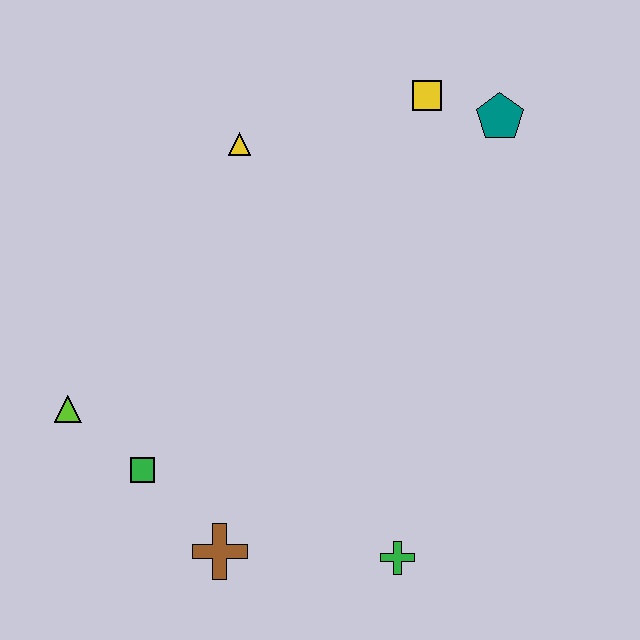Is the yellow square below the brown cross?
No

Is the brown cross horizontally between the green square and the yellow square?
Yes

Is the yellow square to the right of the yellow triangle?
Yes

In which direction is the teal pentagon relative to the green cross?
The teal pentagon is above the green cross.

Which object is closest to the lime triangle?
The green square is closest to the lime triangle.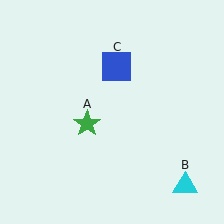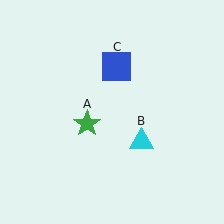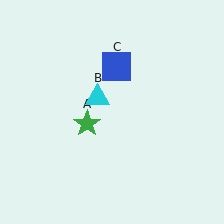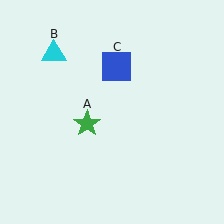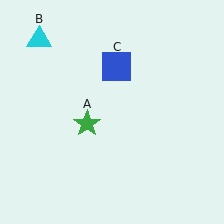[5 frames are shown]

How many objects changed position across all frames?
1 object changed position: cyan triangle (object B).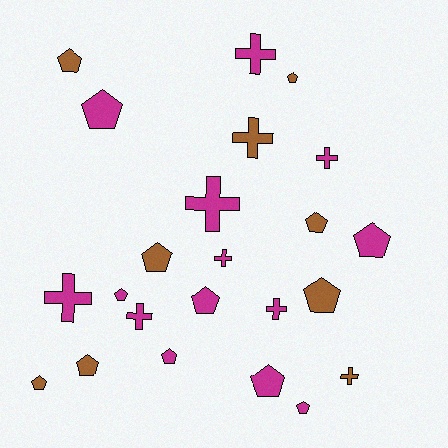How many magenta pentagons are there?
There are 7 magenta pentagons.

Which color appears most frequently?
Magenta, with 14 objects.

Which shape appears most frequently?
Pentagon, with 14 objects.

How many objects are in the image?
There are 23 objects.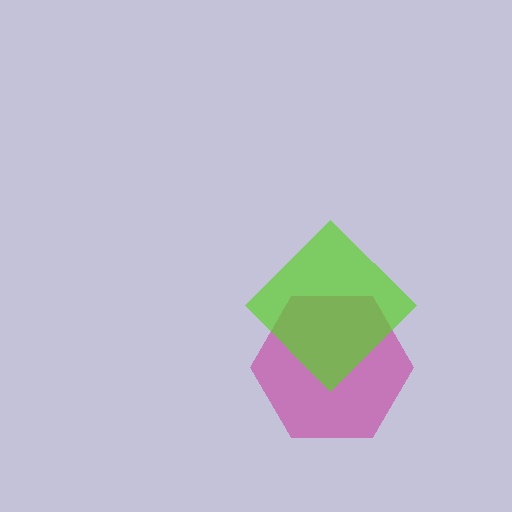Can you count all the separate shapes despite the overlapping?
Yes, there are 2 separate shapes.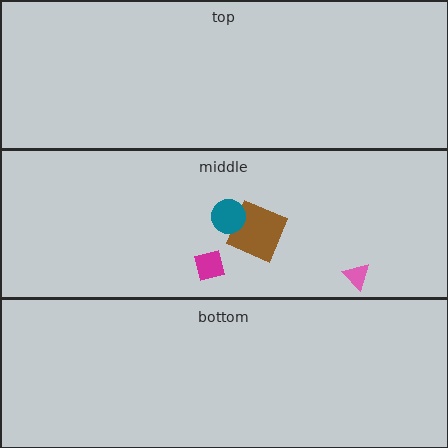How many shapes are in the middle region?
4.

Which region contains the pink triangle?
The middle region.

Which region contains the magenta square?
The middle region.